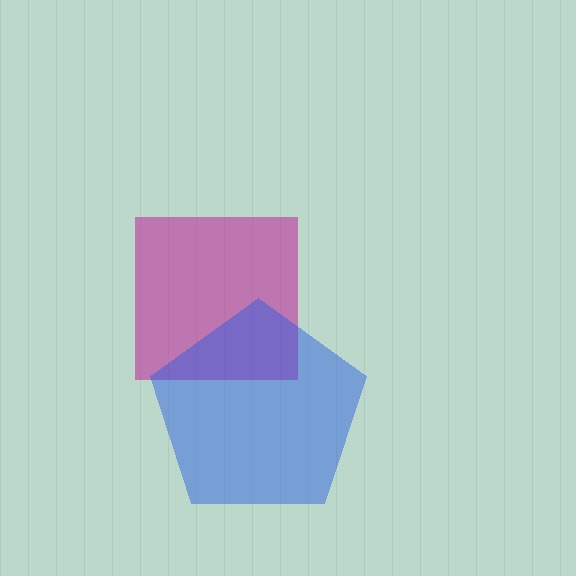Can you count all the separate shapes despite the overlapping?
Yes, there are 2 separate shapes.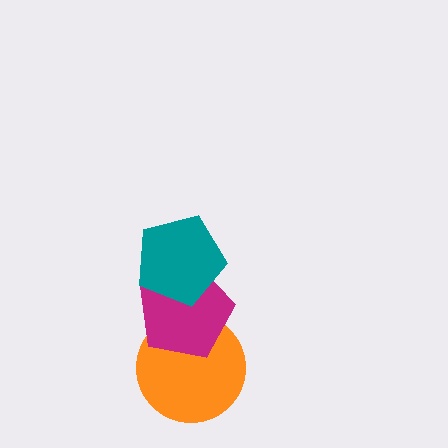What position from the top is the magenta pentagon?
The magenta pentagon is 2nd from the top.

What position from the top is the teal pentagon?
The teal pentagon is 1st from the top.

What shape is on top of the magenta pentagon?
The teal pentagon is on top of the magenta pentagon.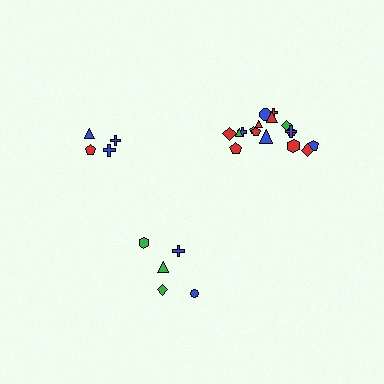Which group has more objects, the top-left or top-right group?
The top-right group.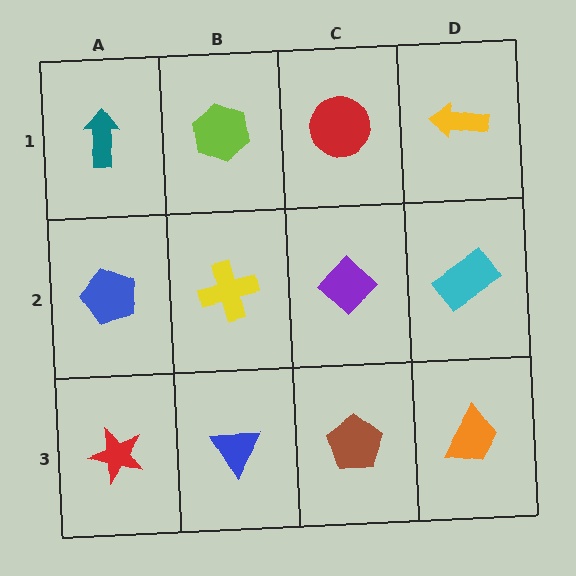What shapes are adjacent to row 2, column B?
A lime hexagon (row 1, column B), a blue triangle (row 3, column B), a blue pentagon (row 2, column A), a purple diamond (row 2, column C).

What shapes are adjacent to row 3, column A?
A blue pentagon (row 2, column A), a blue triangle (row 3, column B).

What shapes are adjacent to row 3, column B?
A yellow cross (row 2, column B), a red star (row 3, column A), a brown pentagon (row 3, column C).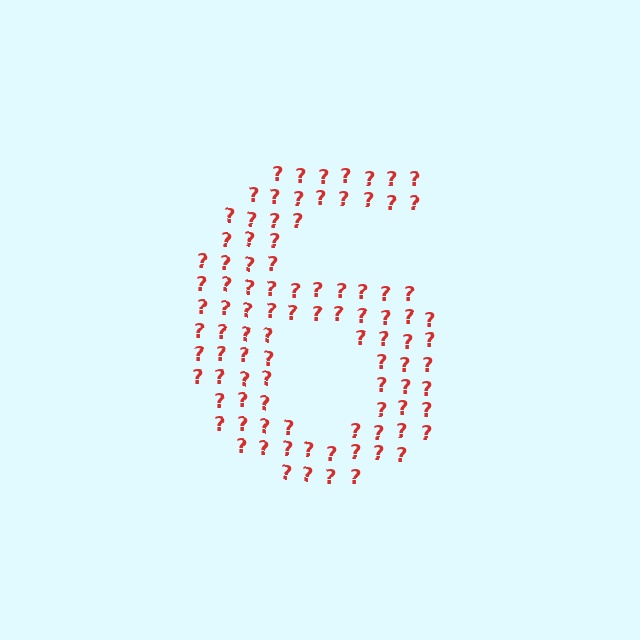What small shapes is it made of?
It is made of small question marks.